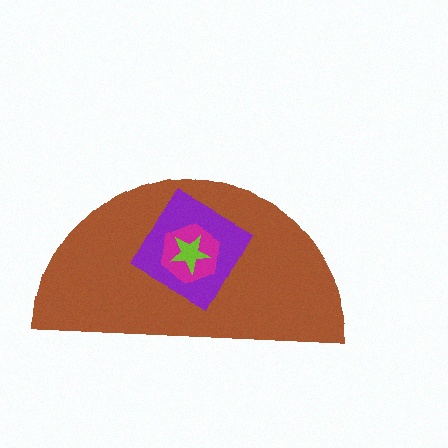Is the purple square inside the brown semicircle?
Yes.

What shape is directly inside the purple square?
The magenta hexagon.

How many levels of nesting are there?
4.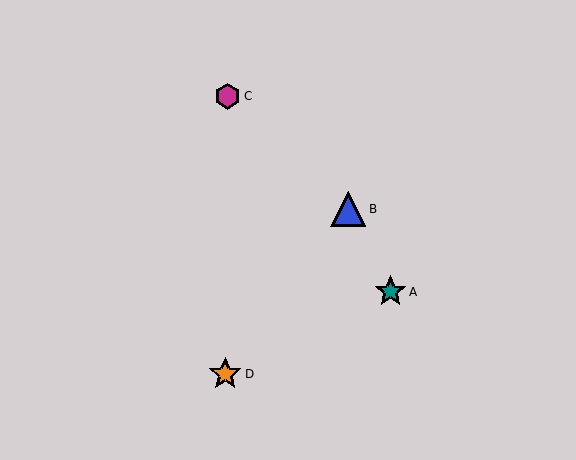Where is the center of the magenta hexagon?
The center of the magenta hexagon is at (228, 96).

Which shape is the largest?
The blue triangle (labeled B) is the largest.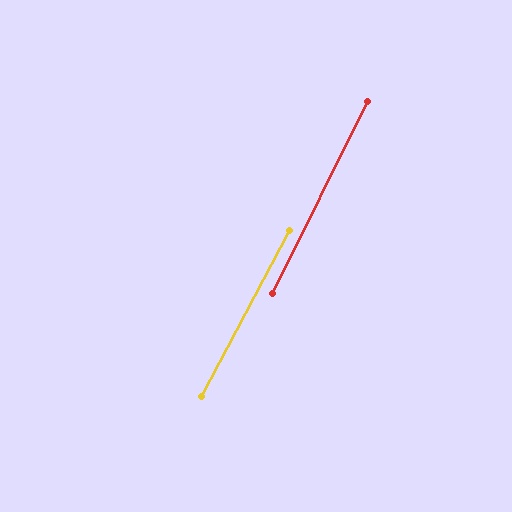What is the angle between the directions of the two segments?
Approximately 1 degree.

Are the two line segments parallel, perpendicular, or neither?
Parallel — their directions differ by only 1.4°.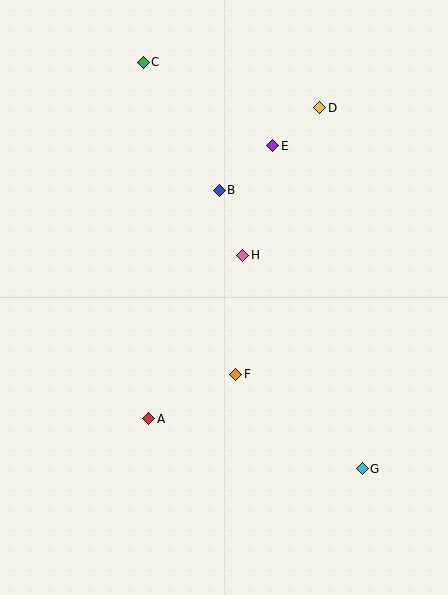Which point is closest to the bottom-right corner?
Point G is closest to the bottom-right corner.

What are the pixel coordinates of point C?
Point C is at (143, 62).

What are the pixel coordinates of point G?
Point G is at (362, 469).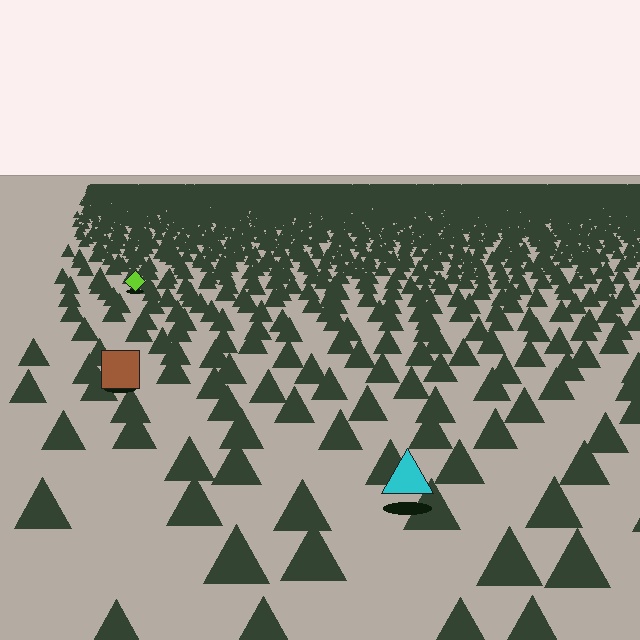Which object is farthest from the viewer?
The lime diamond is farthest from the viewer. It appears smaller and the ground texture around it is denser.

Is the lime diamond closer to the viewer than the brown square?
No. The brown square is closer — you can tell from the texture gradient: the ground texture is coarser near it.